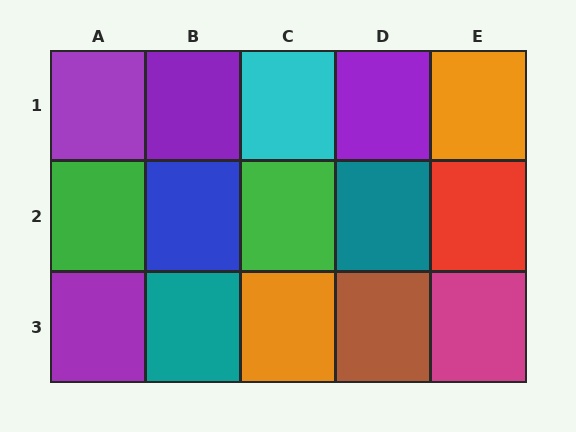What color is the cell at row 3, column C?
Orange.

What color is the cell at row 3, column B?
Teal.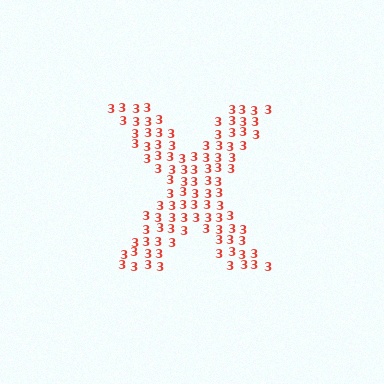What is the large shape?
The large shape is the letter X.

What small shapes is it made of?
It is made of small digit 3's.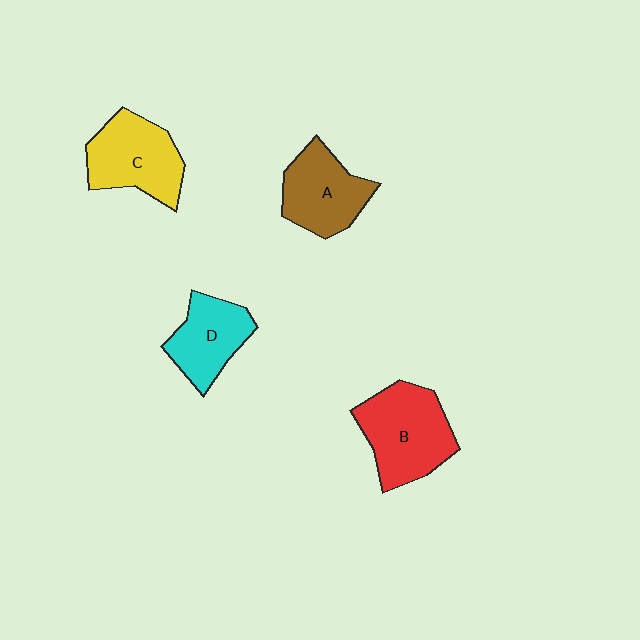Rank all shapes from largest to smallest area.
From largest to smallest: B (red), C (yellow), A (brown), D (cyan).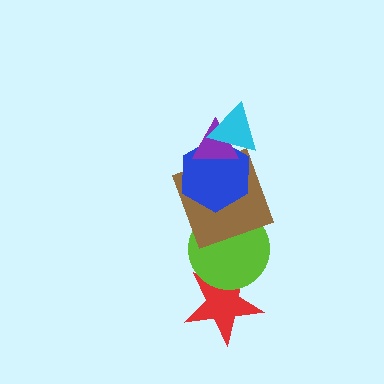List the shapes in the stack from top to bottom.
From top to bottom: the cyan triangle, the purple triangle, the blue hexagon, the brown square, the lime circle, the red star.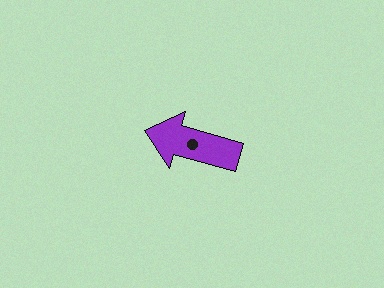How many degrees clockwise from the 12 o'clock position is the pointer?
Approximately 286 degrees.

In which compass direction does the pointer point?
West.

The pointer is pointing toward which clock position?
Roughly 10 o'clock.